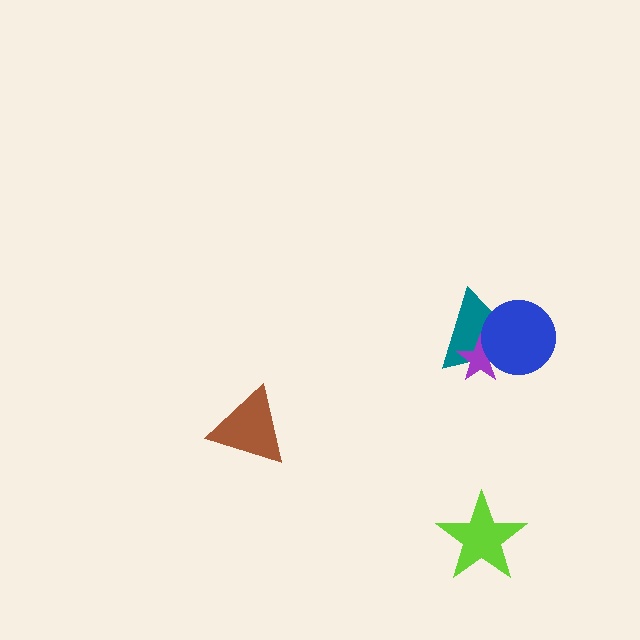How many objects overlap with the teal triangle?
2 objects overlap with the teal triangle.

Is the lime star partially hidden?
No, no other shape covers it.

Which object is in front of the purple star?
The blue circle is in front of the purple star.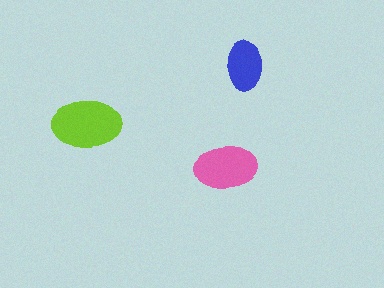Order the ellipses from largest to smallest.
the lime one, the pink one, the blue one.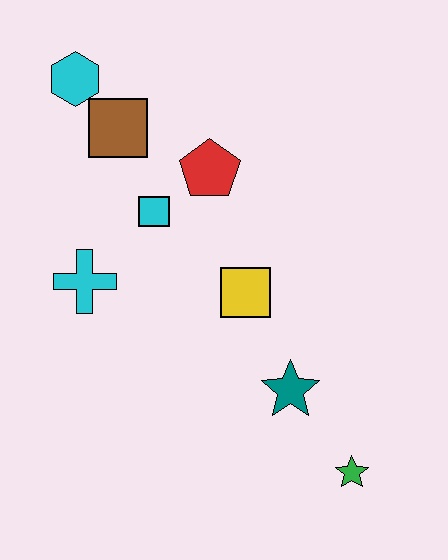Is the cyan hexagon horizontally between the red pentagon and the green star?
No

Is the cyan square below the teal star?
No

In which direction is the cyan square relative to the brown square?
The cyan square is below the brown square.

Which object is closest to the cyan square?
The red pentagon is closest to the cyan square.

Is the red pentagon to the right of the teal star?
No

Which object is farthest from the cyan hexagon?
The green star is farthest from the cyan hexagon.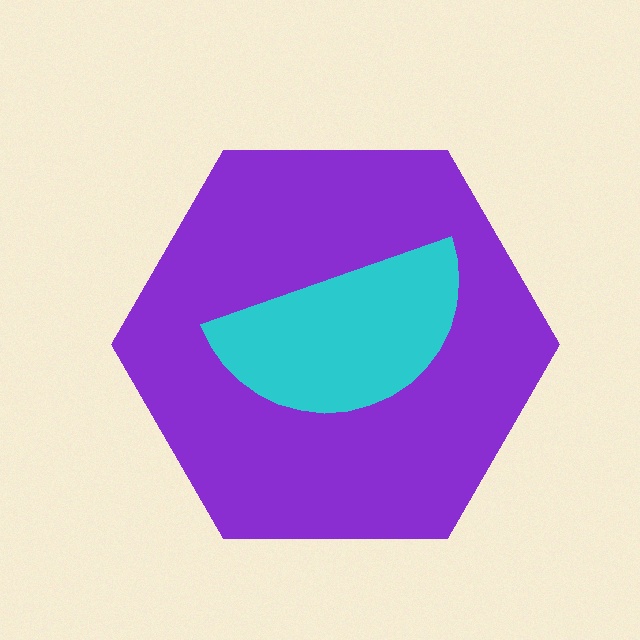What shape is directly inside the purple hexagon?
The cyan semicircle.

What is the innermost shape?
The cyan semicircle.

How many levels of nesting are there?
2.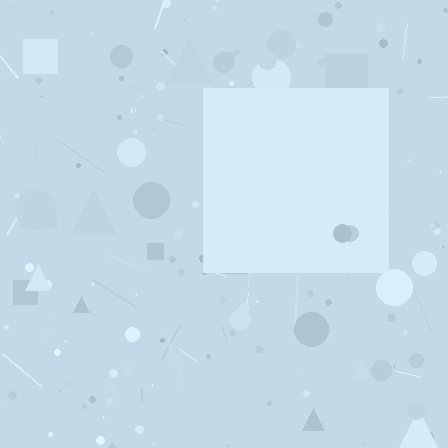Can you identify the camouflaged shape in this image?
The camouflaged shape is a square.